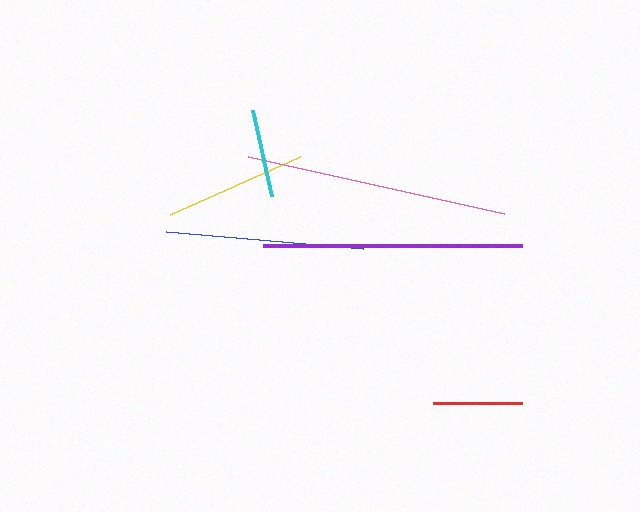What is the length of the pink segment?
The pink segment is approximately 263 pixels long.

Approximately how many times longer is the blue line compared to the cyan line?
The blue line is approximately 2.2 times the length of the cyan line.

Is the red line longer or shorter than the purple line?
The purple line is longer than the red line.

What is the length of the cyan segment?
The cyan segment is approximately 88 pixels long.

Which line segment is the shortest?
The cyan line is the shortest at approximately 88 pixels.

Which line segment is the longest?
The pink line is the longest at approximately 263 pixels.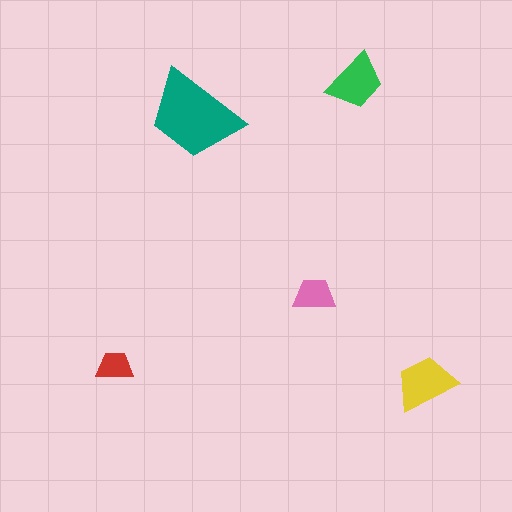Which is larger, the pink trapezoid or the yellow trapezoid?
The yellow one.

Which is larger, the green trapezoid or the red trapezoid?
The green one.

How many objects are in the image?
There are 5 objects in the image.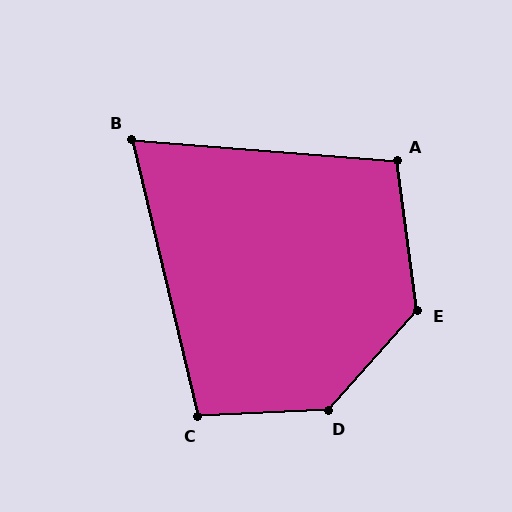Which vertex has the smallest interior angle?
B, at approximately 72 degrees.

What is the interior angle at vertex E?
Approximately 130 degrees (obtuse).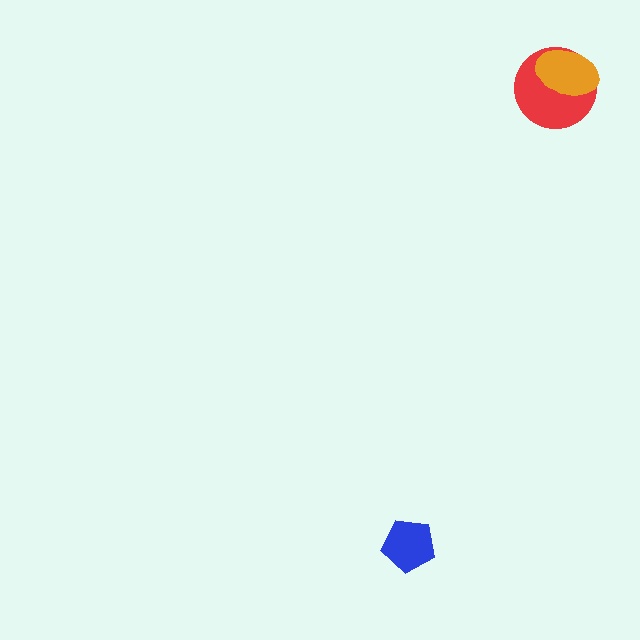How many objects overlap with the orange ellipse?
1 object overlaps with the orange ellipse.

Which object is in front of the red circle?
The orange ellipse is in front of the red circle.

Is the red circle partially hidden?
Yes, it is partially covered by another shape.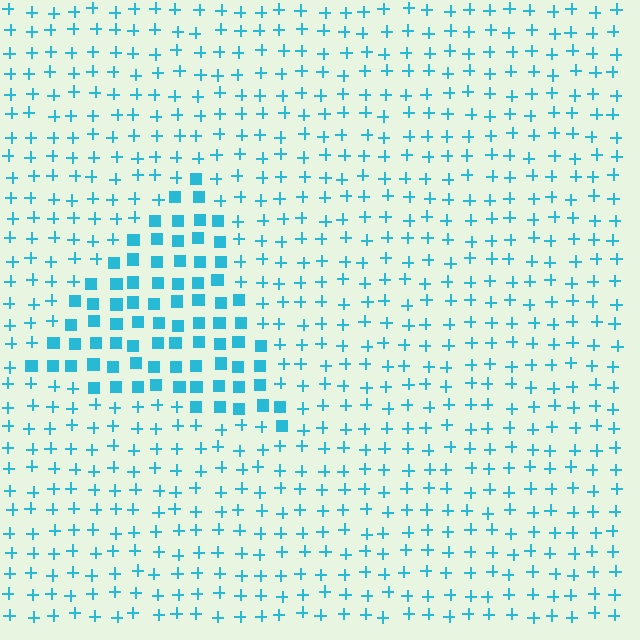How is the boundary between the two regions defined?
The boundary is defined by a change in element shape: squares inside vs. plus signs outside. All elements share the same color and spacing.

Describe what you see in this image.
The image is filled with small cyan elements arranged in a uniform grid. A triangle-shaped region contains squares, while the surrounding area contains plus signs. The boundary is defined purely by the change in element shape.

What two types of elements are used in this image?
The image uses squares inside the triangle region and plus signs outside it.